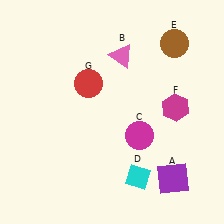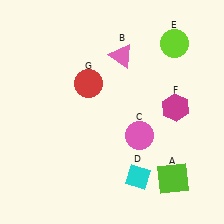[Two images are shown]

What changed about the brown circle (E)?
In Image 1, E is brown. In Image 2, it changed to lime.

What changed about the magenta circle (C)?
In Image 1, C is magenta. In Image 2, it changed to pink.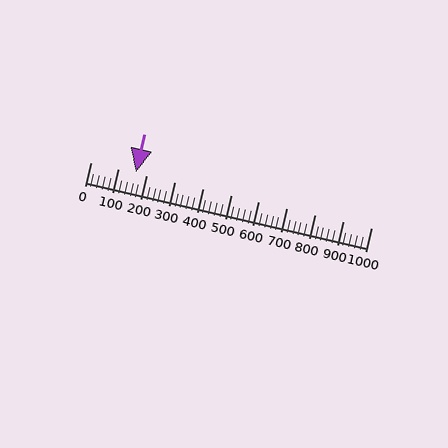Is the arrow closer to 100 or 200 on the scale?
The arrow is closer to 200.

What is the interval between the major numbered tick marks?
The major tick marks are spaced 100 units apart.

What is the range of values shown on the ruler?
The ruler shows values from 0 to 1000.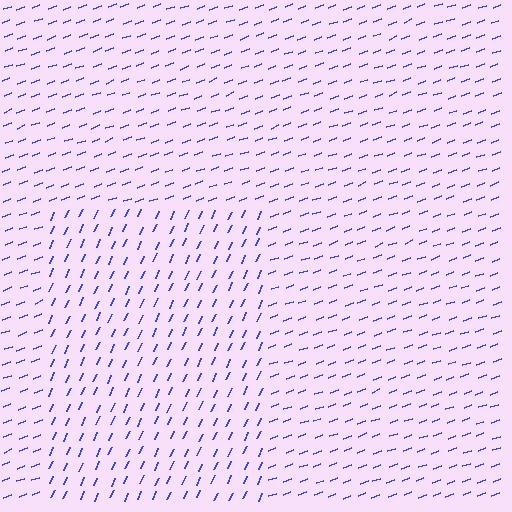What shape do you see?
I see a rectangle.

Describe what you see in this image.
The image is filled with small blue line segments. A rectangle region in the image has lines oriented differently from the surrounding lines, creating a visible texture boundary.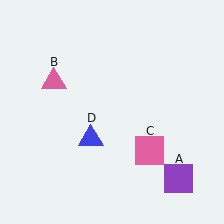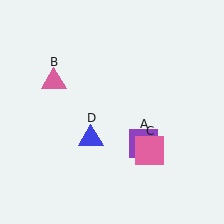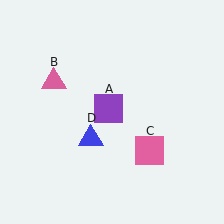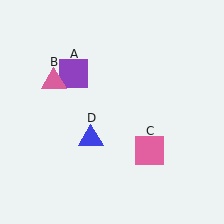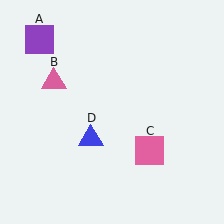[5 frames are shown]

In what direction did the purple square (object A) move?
The purple square (object A) moved up and to the left.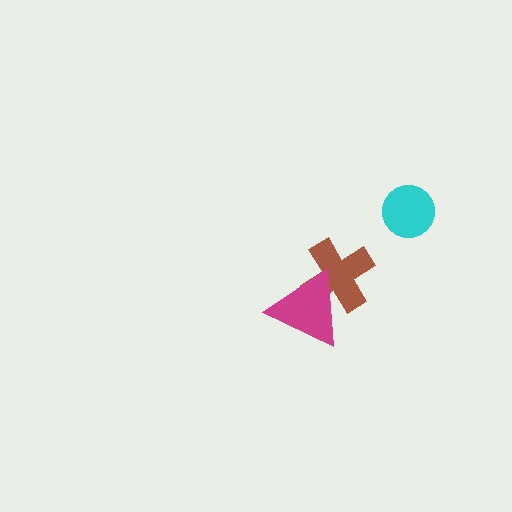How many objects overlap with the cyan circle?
0 objects overlap with the cyan circle.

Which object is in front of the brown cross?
The magenta triangle is in front of the brown cross.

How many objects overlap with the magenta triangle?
1 object overlaps with the magenta triangle.